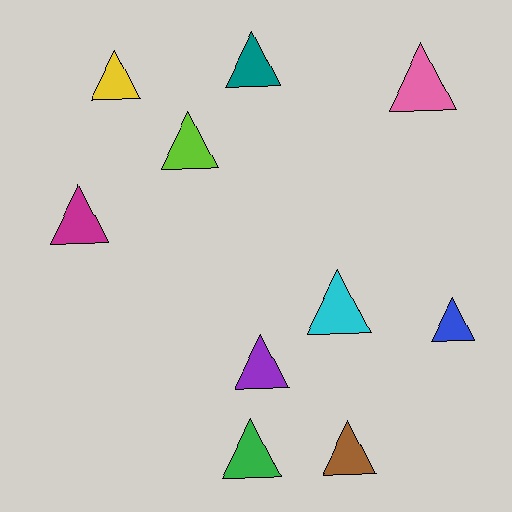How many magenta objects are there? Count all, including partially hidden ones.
There is 1 magenta object.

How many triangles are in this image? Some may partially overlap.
There are 10 triangles.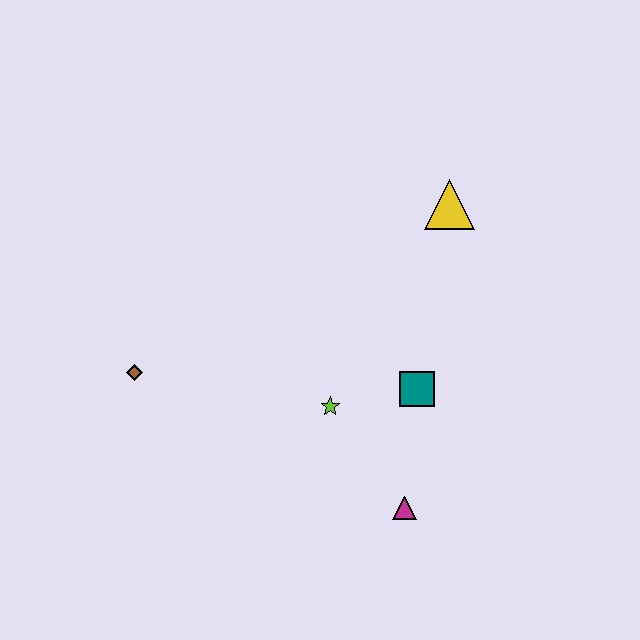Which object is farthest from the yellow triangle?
The brown diamond is farthest from the yellow triangle.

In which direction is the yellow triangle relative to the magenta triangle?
The yellow triangle is above the magenta triangle.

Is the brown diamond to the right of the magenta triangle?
No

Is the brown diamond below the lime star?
No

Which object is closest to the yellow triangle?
The teal square is closest to the yellow triangle.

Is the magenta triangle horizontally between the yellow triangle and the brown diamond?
Yes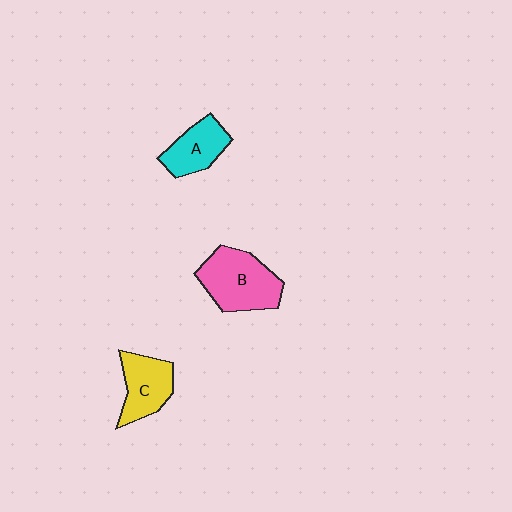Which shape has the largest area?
Shape B (pink).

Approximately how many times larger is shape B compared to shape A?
Approximately 1.6 times.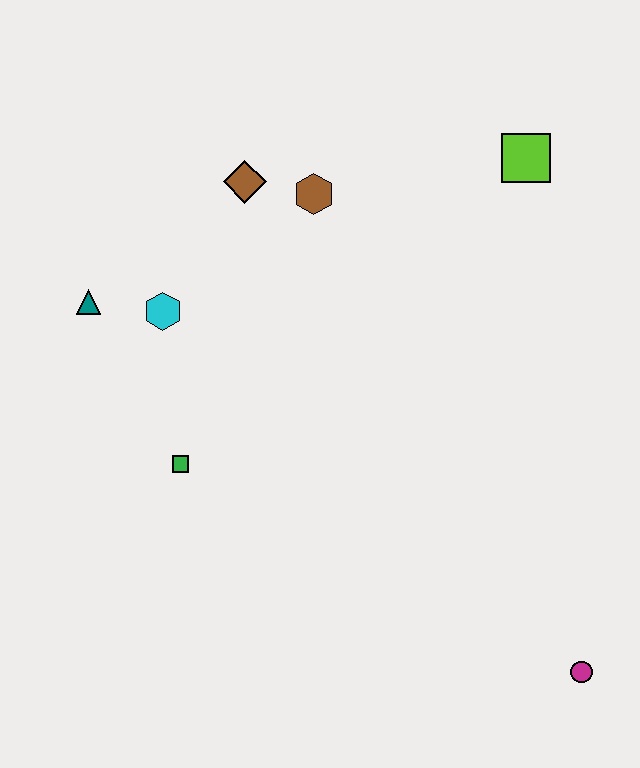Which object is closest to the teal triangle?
The cyan hexagon is closest to the teal triangle.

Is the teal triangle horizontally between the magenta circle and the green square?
No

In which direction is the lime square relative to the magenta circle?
The lime square is above the magenta circle.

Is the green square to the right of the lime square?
No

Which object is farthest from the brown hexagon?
The magenta circle is farthest from the brown hexagon.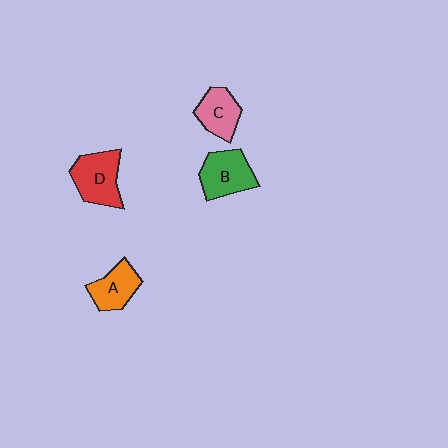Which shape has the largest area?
Shape D (red).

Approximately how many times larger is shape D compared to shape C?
Approximately 1.3 times.